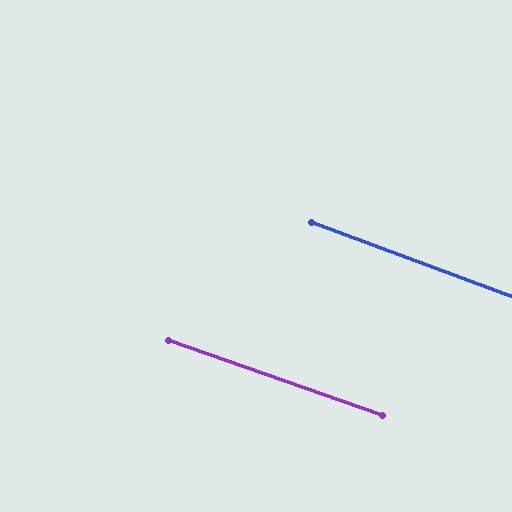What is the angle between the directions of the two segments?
Approximately 1 degree.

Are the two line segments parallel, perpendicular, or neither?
Parallel — their directions differ by only 1.2°.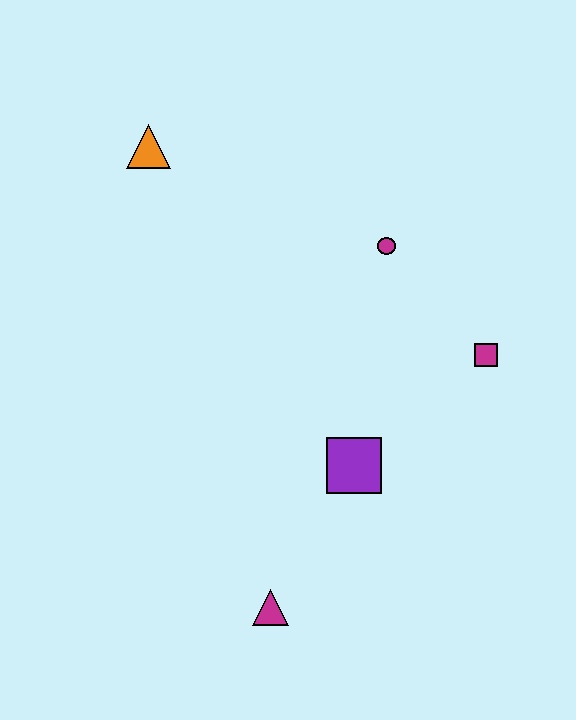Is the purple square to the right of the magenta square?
No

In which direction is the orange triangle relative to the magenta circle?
The orange triangle is to the left of the magenta circle.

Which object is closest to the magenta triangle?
The purple square is closest to the magenta triangle.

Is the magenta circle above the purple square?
Yes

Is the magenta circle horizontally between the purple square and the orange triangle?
No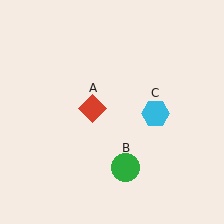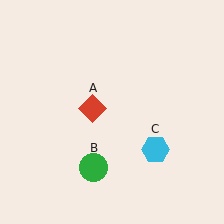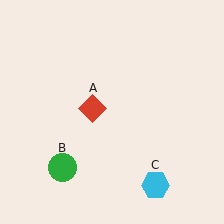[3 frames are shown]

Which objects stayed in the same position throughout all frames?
Red diamond (object A) remained stationary.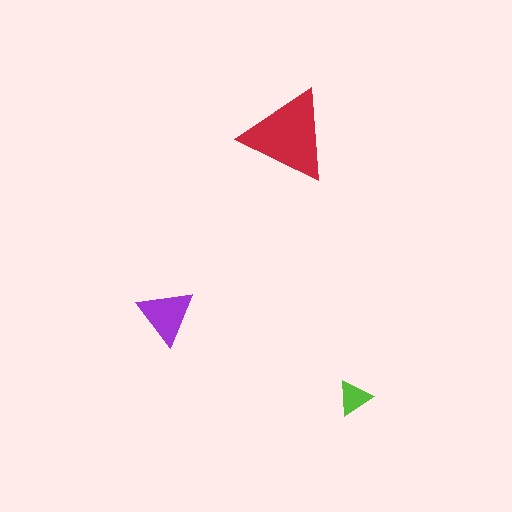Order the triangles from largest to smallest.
the red one, the purple one, the lime one.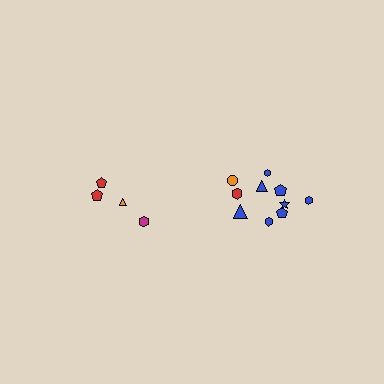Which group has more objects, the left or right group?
The right group.